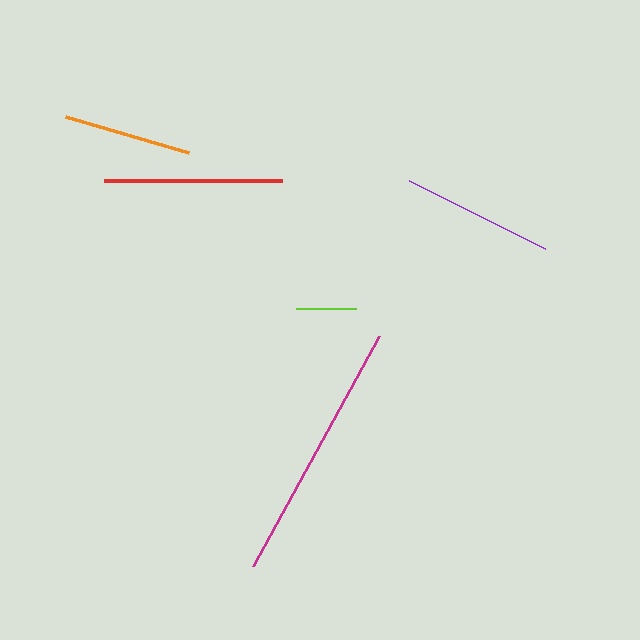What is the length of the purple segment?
The purple segment is approximately 152 pixels long.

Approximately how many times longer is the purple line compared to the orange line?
The purple line is approximately 1.2 times the length of the orange line.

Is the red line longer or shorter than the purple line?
The red line is longer than the purple line.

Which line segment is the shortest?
The lime line is the shortest at approximately 61 pixels.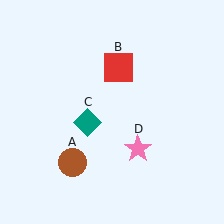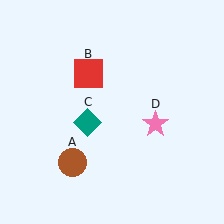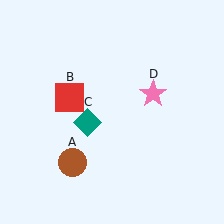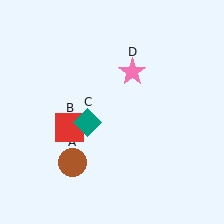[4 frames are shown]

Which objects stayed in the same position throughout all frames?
Brown circle (object A) and teal diamond (object C) remained stationary.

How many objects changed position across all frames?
2 objects changed position: red square (object B), pink star (object D).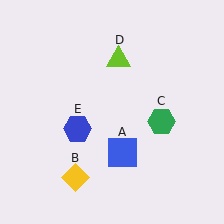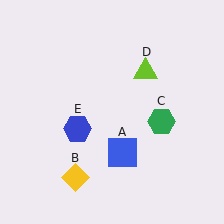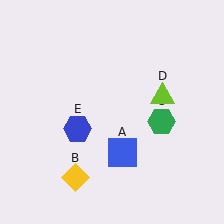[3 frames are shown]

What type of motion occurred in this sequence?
The lime triangle (object D) rotated clockwise around the center of the scene.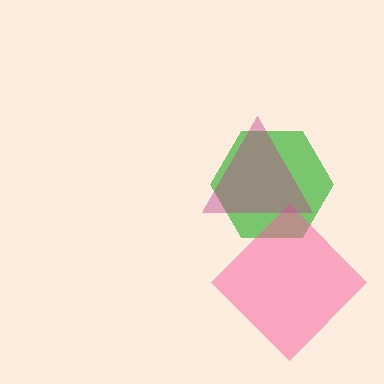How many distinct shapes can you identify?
There are 3 distinct shapes: a green hexagon, a pink diamond, a magenta triangle.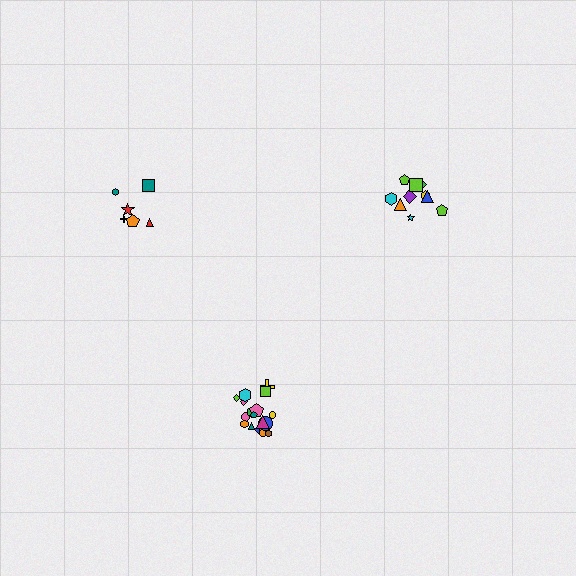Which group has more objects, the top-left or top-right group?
The top-right group.